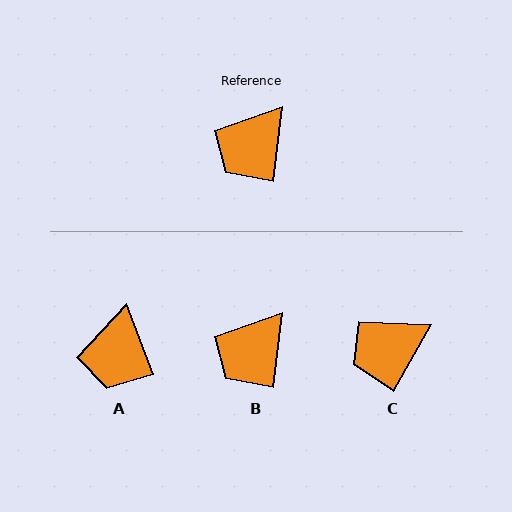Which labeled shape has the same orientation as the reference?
B.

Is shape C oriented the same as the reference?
No, it is off by about 23 degrees.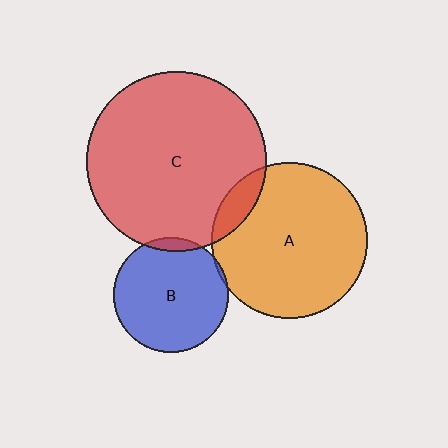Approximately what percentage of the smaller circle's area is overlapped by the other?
Approximately 5%.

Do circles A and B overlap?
Yes.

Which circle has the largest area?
Circle C (red).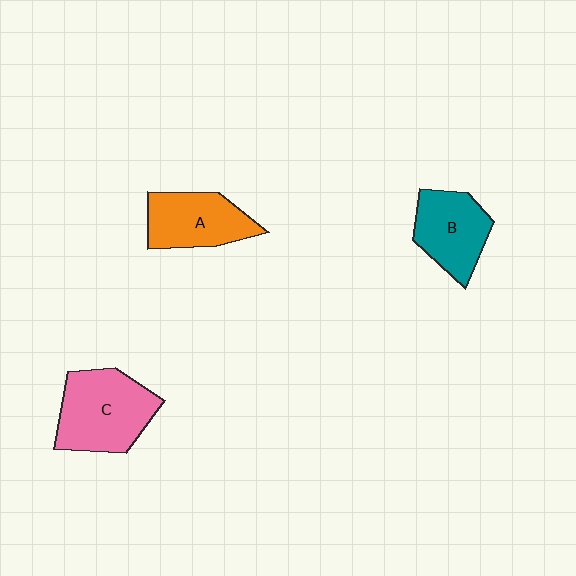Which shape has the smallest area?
Shape B (teal).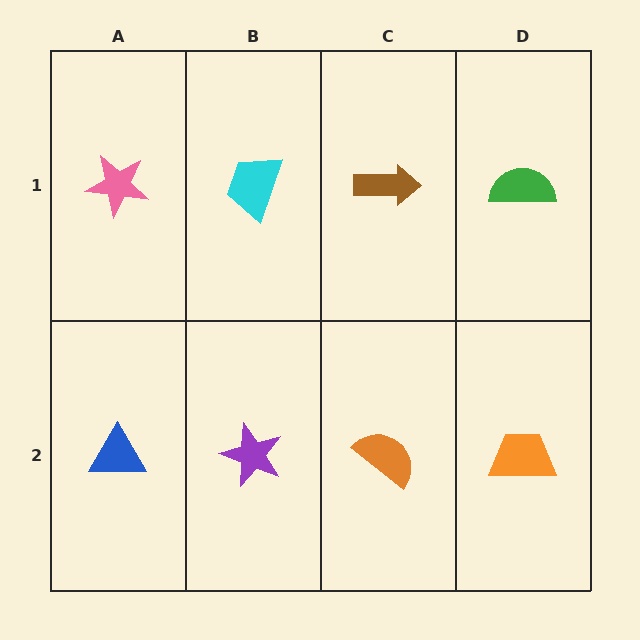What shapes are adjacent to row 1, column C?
An orange semicircle (row 2, column C), a cyan trapezoid (row 1, column B), a green semicircle (row 1, column D).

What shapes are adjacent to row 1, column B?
A purple star (row 2, column B), a pink star (row 1, column A), a brown arrow (row 1, column C).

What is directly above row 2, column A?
A pink star.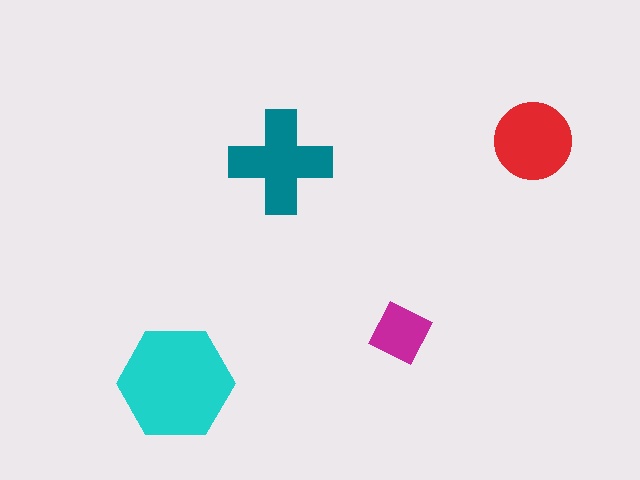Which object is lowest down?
The cyan hexagon is bottommost.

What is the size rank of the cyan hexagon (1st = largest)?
1st.